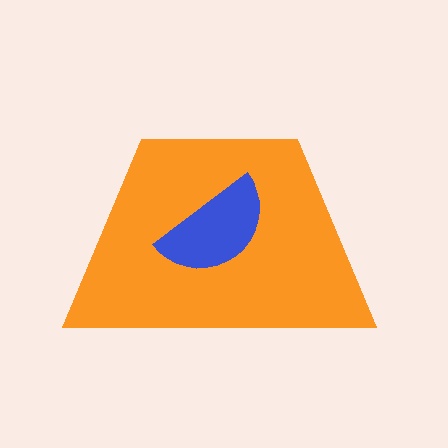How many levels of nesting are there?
2.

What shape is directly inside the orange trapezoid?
The blue semicircle.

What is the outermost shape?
The orange trapezoid.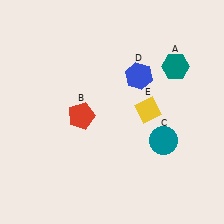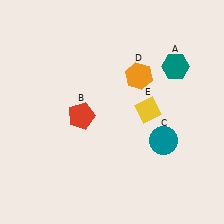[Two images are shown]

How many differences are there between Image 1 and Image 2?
There is 1 difference between the two images.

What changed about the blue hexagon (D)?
In Image 1, D is blue. In Image 2, it changed to orange.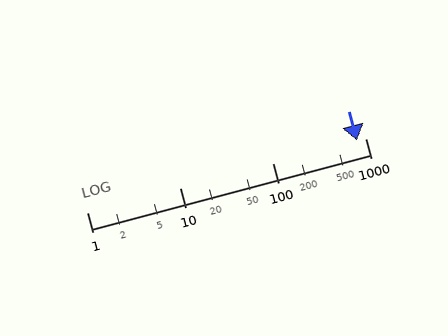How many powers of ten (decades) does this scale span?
The scale spans 3 decades, from 1 to 1000.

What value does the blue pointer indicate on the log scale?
The pointer indicates approximately 820.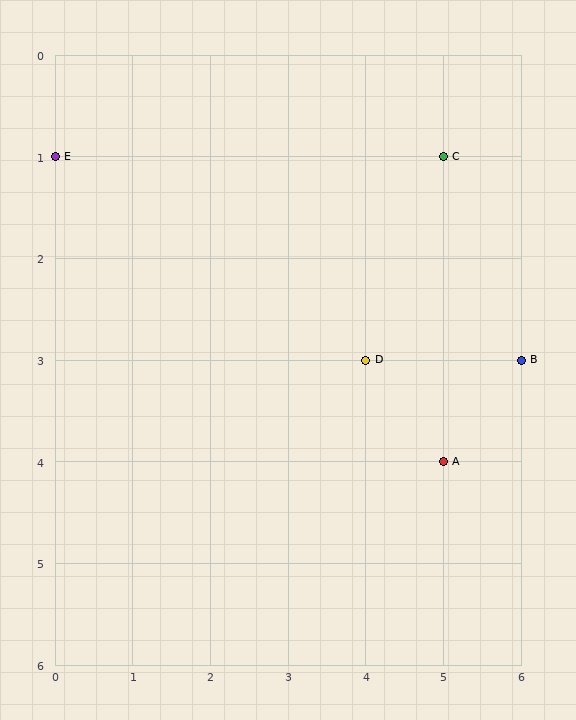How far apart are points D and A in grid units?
Points D and A are 1 column and 1 row apart (about 1.4 grid units diagonally).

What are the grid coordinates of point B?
Point B is at grid coordinates (6, 3).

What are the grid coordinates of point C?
Point C is at grid coordinates (5, 1).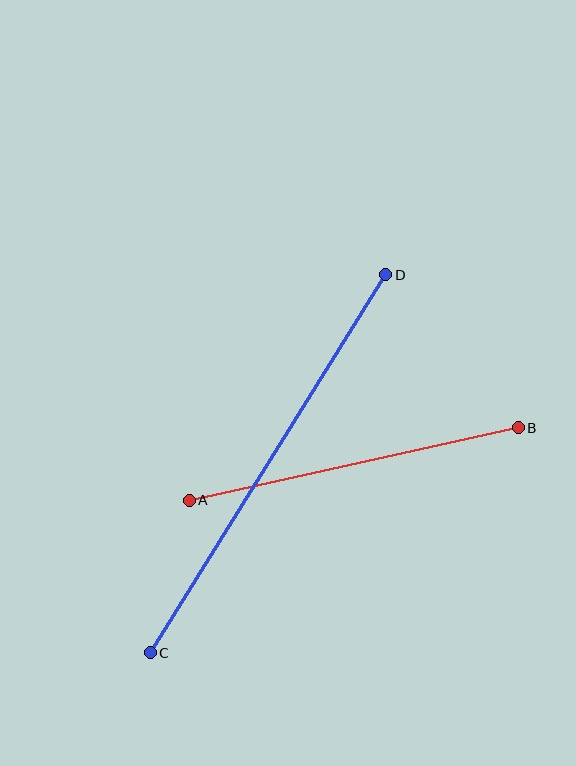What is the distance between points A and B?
The distance is approximately 337 pixels.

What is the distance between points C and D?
The distance is approximately 445 pixels.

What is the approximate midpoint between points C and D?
The midpoint is at approximately (268, 464) pixels.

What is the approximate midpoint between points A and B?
The midpoint is at approximately (354, 464) pixels.